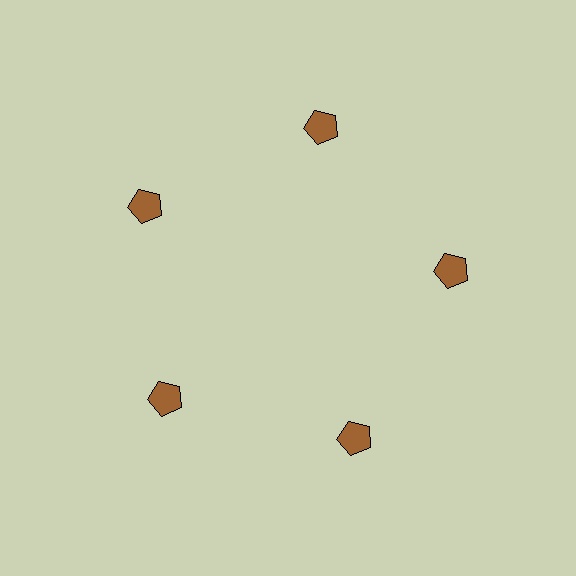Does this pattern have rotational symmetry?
Yes, this pattern has 5-fold rotational symmetry. It looks the same after rotating 72 degrees around the center.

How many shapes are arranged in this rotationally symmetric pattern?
There are 5 shapes, arranged in 5 groups of 1.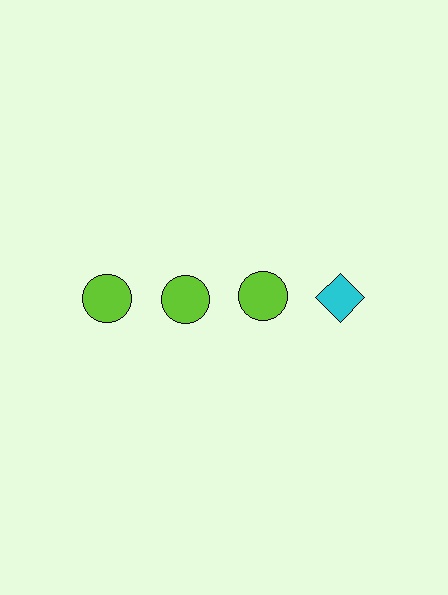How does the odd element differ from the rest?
It differs in both color (cyan instead of lime) and shape (diamond instead of circle).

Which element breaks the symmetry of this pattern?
The cyan diamond in the top row, second from right column breaks the symmetry. All other shapes are lime circles.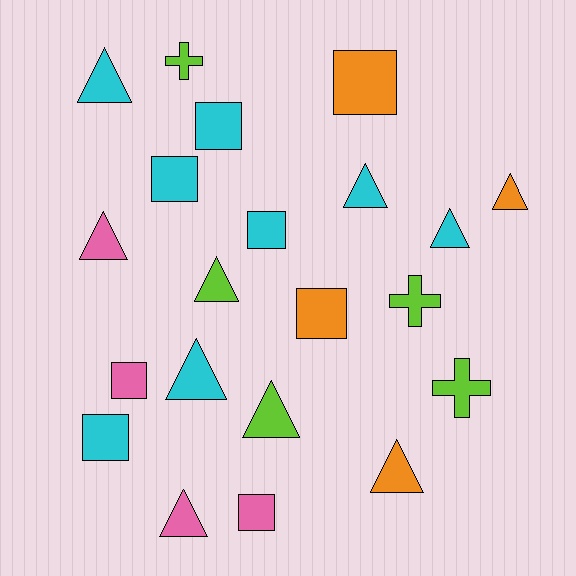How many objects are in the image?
There are 21 objects.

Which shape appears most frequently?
Triangle, with 10 objects.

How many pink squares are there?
There are 2 pink squares.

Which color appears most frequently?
Cyan, with 8 objects.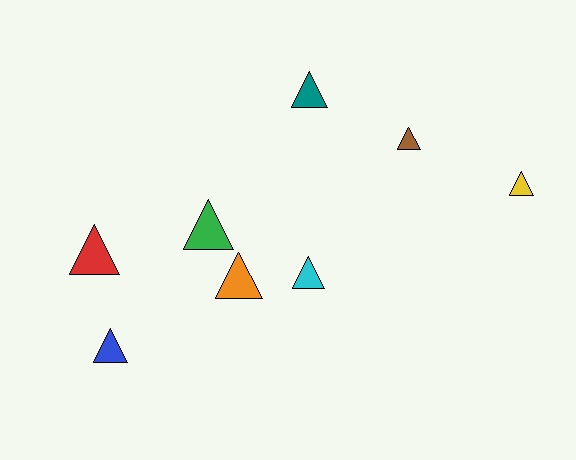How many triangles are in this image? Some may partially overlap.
There are 8 triangles.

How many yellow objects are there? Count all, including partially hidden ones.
There is 1 yellow object.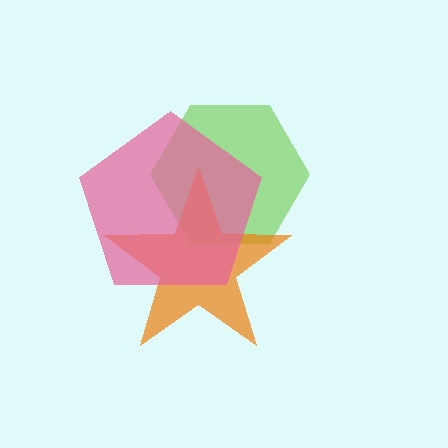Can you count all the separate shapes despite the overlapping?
Yes, there are 3 separate shapes.